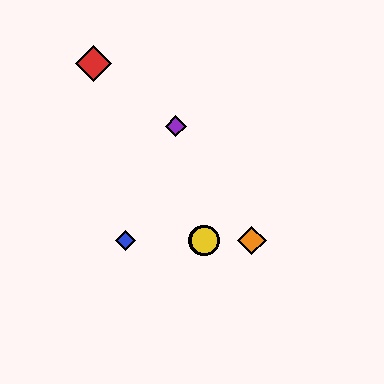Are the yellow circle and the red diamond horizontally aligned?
No, the yellow circle is at y≈241 and the red diamond is at y≈63.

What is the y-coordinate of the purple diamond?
The purple diamond is at y≈126.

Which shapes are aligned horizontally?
The blue diamond, the green circle, the yellow circle, the orange diamond are aligned horizontally.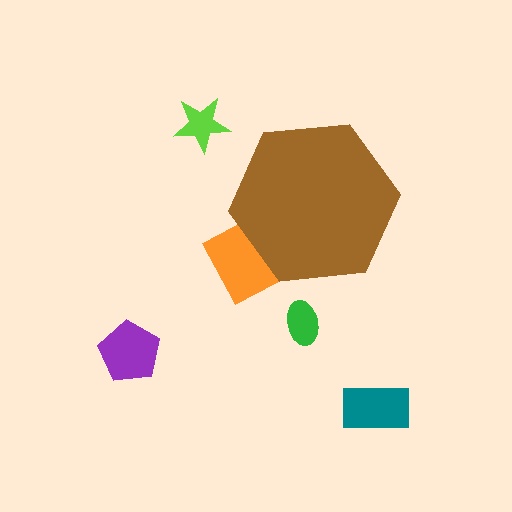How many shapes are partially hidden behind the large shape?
1 shape is partially hidden.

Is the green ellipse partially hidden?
No, the green ellipse is fully visible.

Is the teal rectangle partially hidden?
No, the teal rectangle is fully visible.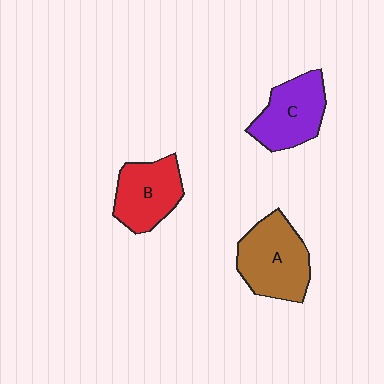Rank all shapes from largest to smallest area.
From largest to smallest: A (brown), C (purple), B (red).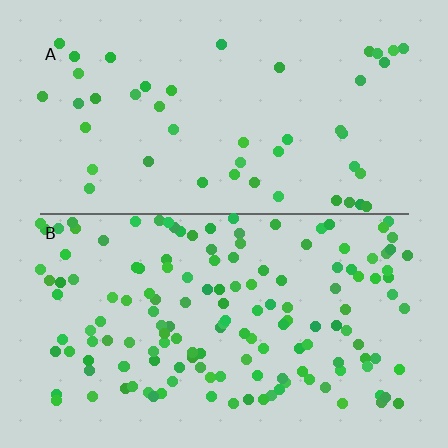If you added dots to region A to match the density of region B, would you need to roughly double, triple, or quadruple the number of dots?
Approximately triple.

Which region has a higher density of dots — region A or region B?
B (the bottom).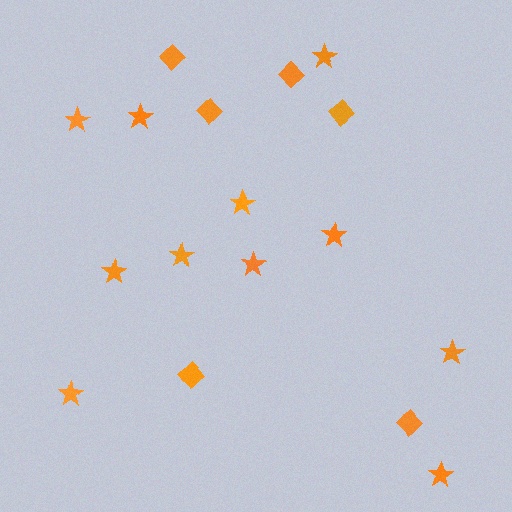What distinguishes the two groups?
There are 2 groups: one group of stars (11) and one group of diamonds (6).